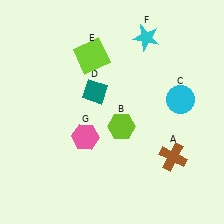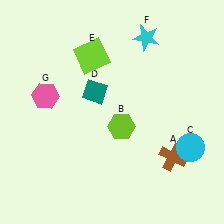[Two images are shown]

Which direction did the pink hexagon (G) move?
The pink hexagon (G) moved up.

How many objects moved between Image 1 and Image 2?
2 objects moved between the two images.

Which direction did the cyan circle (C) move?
The cyan circle (C) moved down.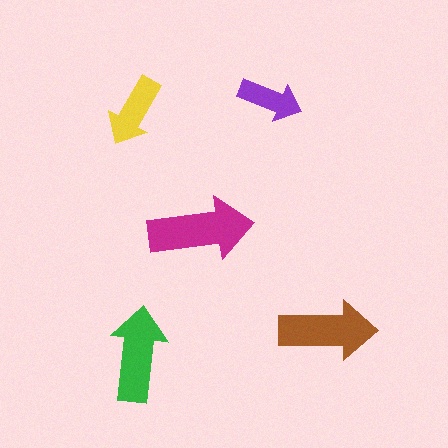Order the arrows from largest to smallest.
the magenta one, the brown one, the green one, the yellow one, the purple one.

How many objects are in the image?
There are 5 objects in the image.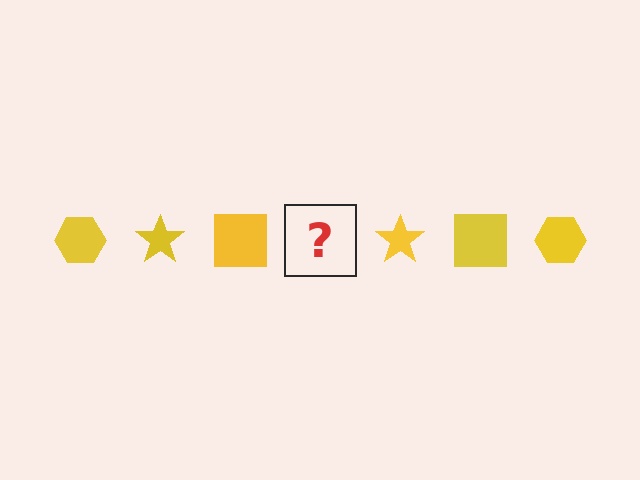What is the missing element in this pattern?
The missing element is a yellow hexagon.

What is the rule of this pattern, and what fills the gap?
The rule is that the pattern cycles through hexagon, star, square shapes in yellow. The gap should be filled with a yellow hexagon.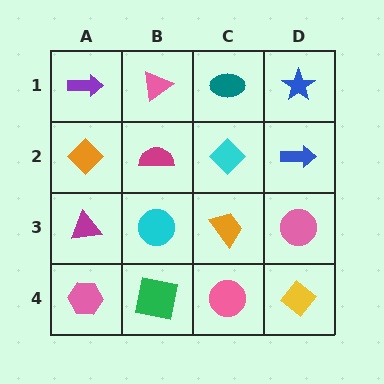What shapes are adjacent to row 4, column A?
A magenta triangle (row 3, column A), a green square (row 4, column B).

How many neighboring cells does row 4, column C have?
3.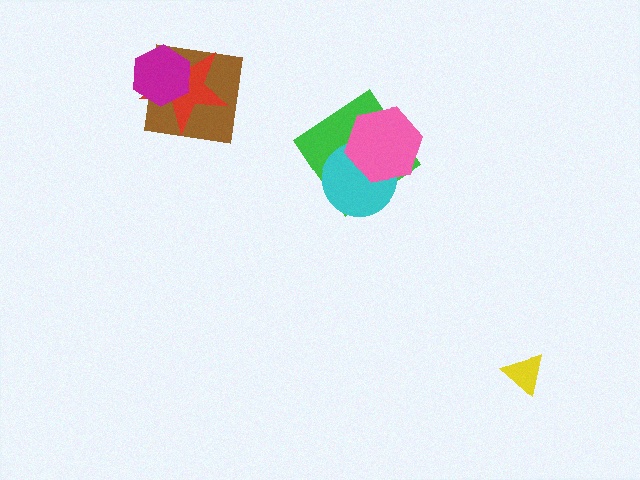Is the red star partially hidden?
Yes, it is partially covered by another shape.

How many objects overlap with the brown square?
2 objects overlap with the brown square.